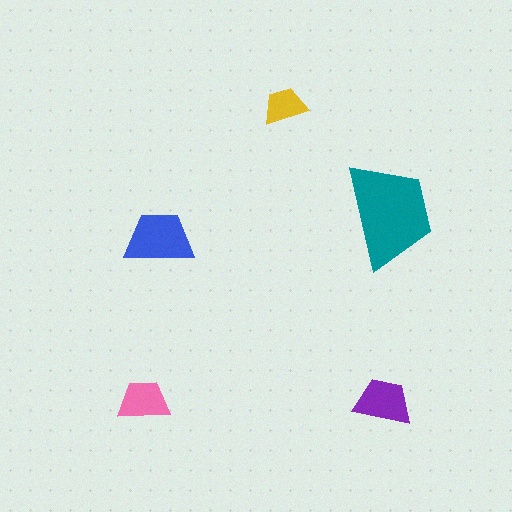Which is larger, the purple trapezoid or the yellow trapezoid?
The purple one.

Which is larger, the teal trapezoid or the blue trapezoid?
The teal one.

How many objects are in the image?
There are 5 objects in the image.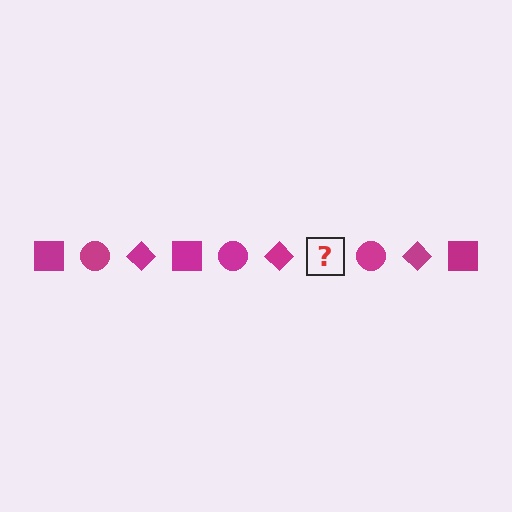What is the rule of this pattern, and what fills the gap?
The rule is that the pattern cycles through square, circle, diamond shapes in magenta. The gap should be filled with a magenta square.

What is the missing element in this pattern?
The missing element is a magenta square.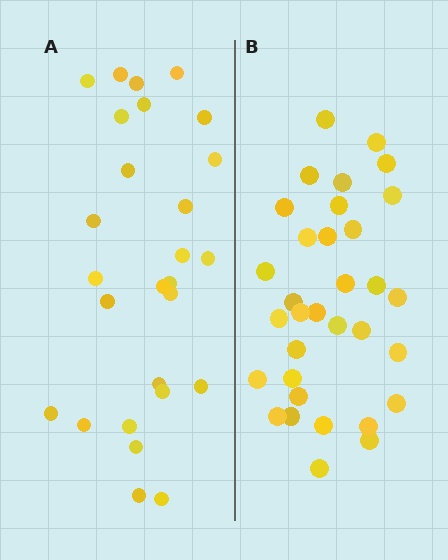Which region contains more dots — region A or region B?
Region B (the right region) has more dots.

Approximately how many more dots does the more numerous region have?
Region B has about 6 more dots than region A.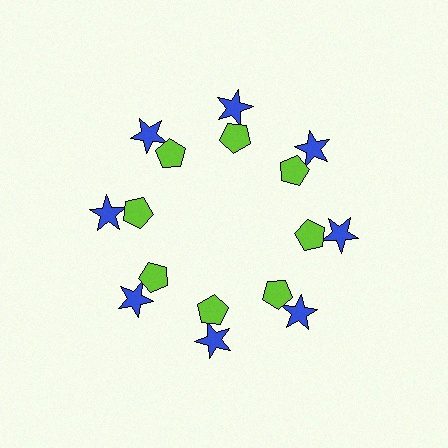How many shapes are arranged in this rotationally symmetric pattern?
There are 16 shapes, arranged in 8 groups of 2.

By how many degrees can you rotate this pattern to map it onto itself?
The pattern maps onto itself every 45 degrees of rotation.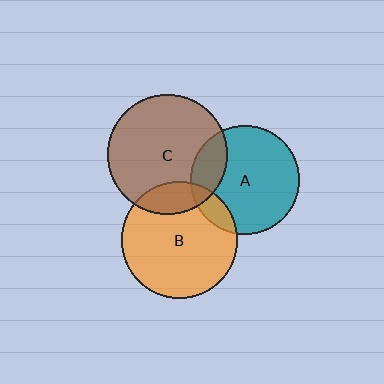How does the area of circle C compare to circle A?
Approximately 1.2 times.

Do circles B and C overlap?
Yes.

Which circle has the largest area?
Circle C (brown).